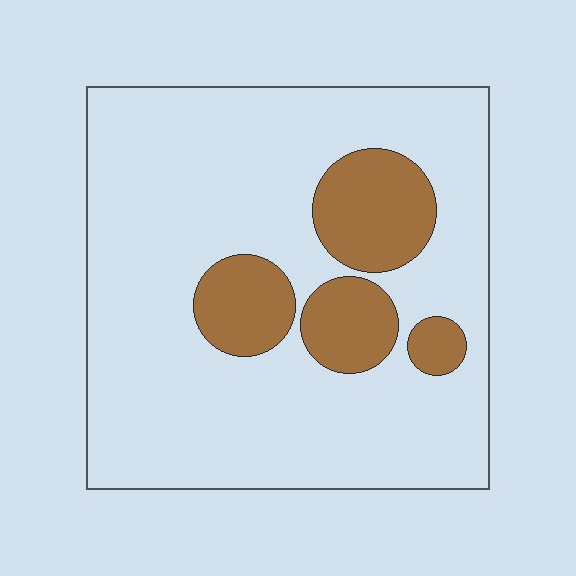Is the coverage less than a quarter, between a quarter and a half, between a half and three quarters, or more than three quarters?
Less than a quarter.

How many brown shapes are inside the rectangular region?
4.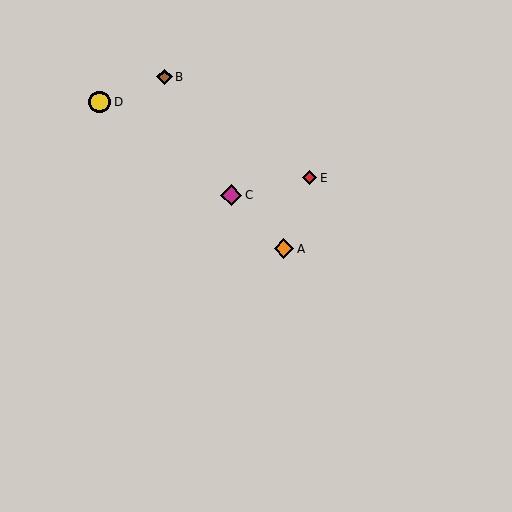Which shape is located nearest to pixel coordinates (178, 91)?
The brown diamond (labeled B) at (164, 77) is nearest to that location.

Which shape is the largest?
The yellow circle (labeled D) is the largest.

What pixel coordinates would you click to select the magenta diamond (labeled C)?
Click at (231, 195) to select the magenta diamond C.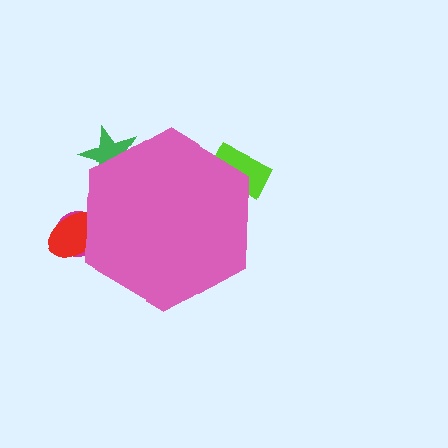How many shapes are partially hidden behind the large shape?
4 shapes are partially hidden.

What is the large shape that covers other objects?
A pink hexagon.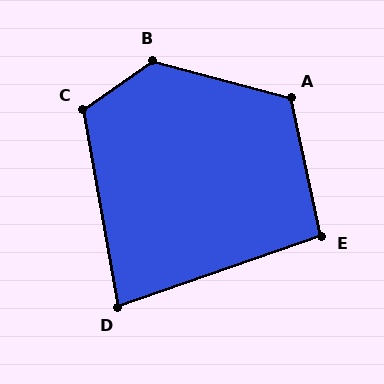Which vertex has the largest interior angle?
B, at approximately 130 degrees.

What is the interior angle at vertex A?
Approximately 117 degrees (obtuse).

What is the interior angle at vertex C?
Approximately 115 degrees (obtuse).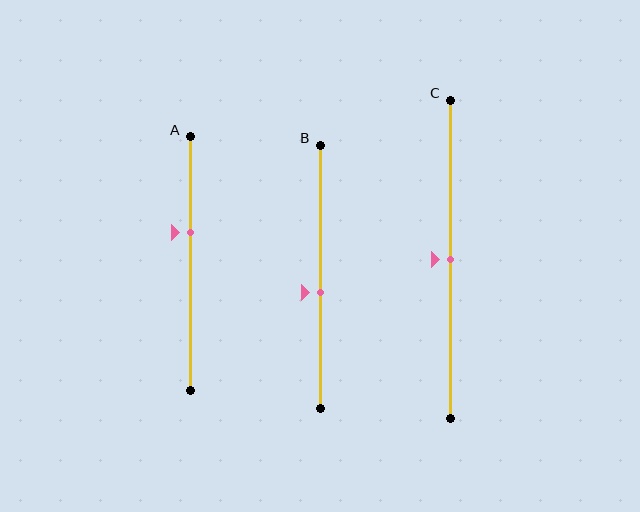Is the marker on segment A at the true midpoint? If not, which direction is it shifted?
No, the marker on segment A is shifted upward by about 12% of the segment length.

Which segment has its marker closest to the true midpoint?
Segment C has its marker closest to the true midpoint.